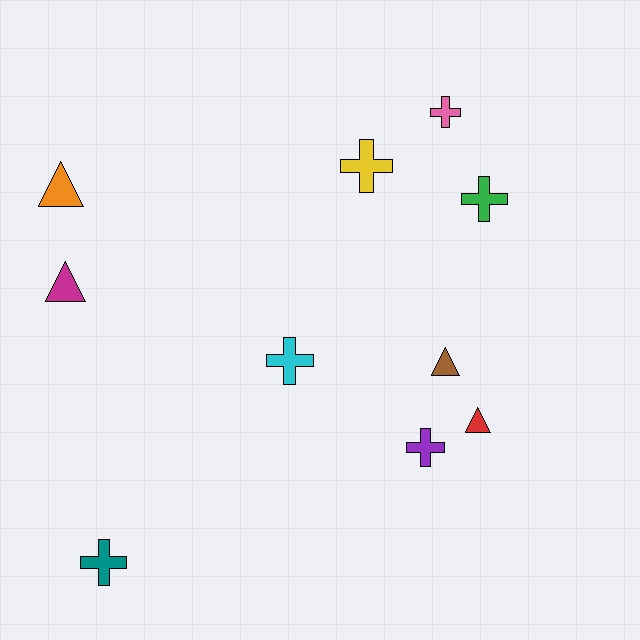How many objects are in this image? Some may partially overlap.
There are 10 objects.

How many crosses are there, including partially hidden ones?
There are 6 crosses.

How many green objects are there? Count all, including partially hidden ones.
There is 1 green object.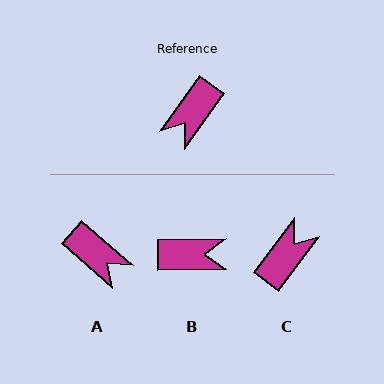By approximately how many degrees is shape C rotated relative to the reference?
Approximately 178 degrees counter-clockwise.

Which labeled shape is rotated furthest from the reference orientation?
C, about 178 degrees away.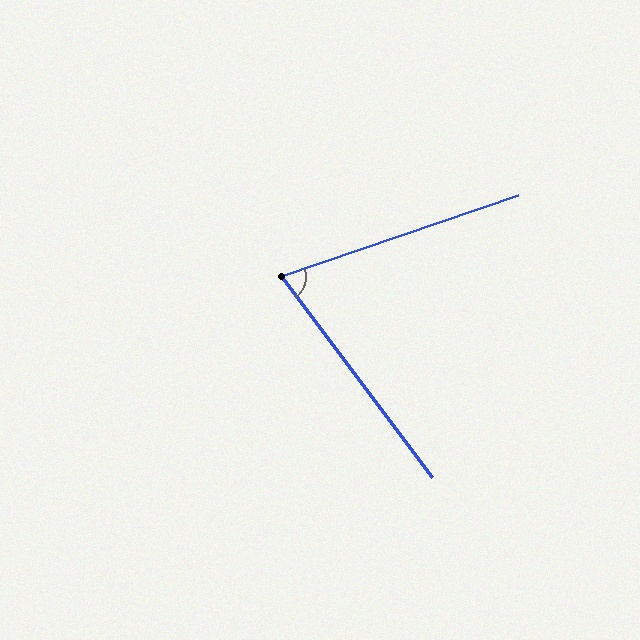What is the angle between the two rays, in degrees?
Approximately 72 degrees.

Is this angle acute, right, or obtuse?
It is acute.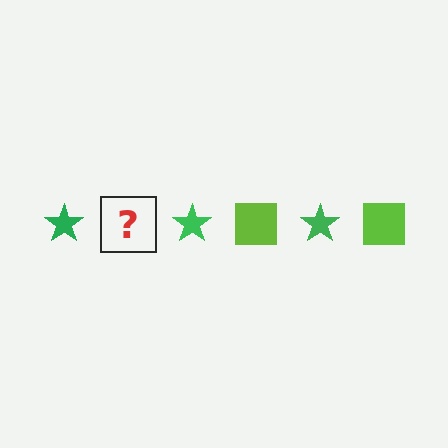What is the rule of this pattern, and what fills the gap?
The rule is that the pattern alternates between green star and lime square. The gap should be filled with a lime square.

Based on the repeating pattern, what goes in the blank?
The blank should be a lime square.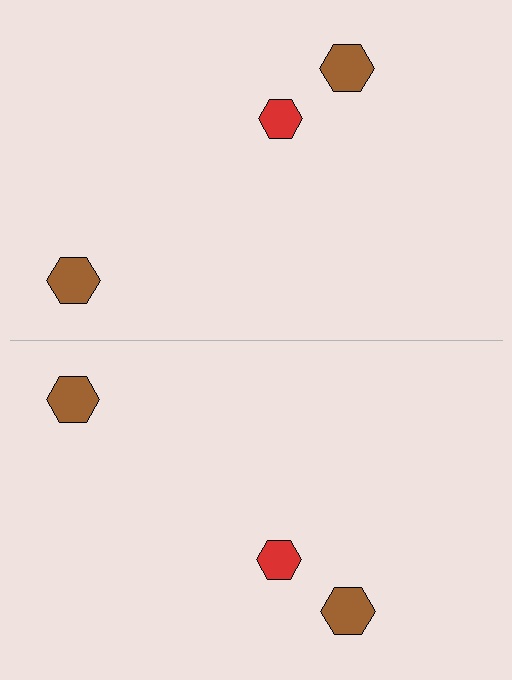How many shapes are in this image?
There are 6 shapes in this image.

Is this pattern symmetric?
Yes, this pattern has bilateral (reflection) symmetry.